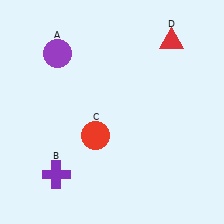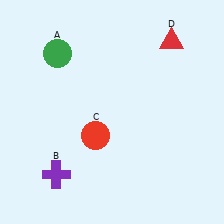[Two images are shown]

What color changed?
The circle (A) changed from purple in Image 1 to green in Image 2.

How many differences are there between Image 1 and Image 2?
There is 1 difference between the two images.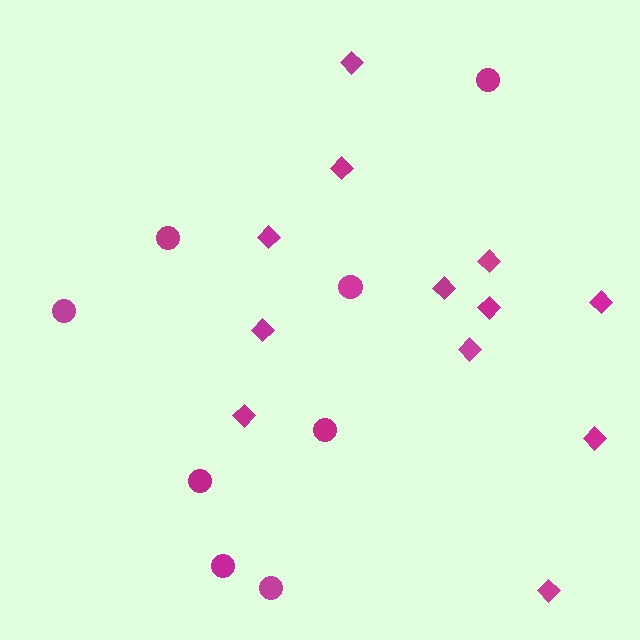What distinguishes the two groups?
There are 2 groups: one group of diamonds (12) and one group of circles (8).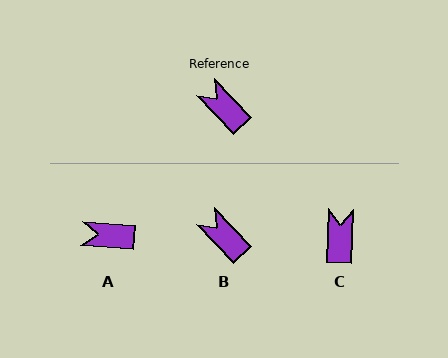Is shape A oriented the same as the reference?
No, it is off by about 42 degrees.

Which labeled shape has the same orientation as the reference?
B.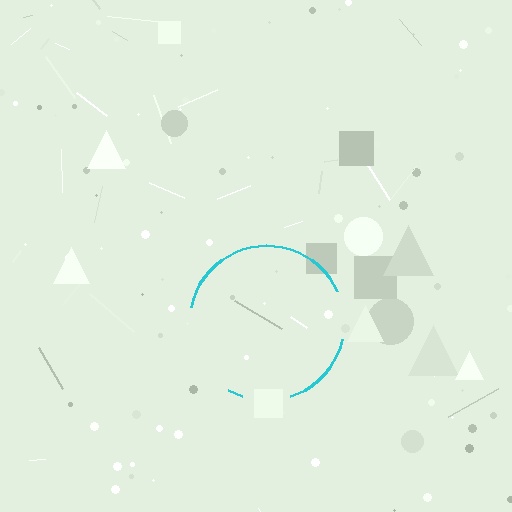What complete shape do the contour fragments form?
The contour fragments form a circle.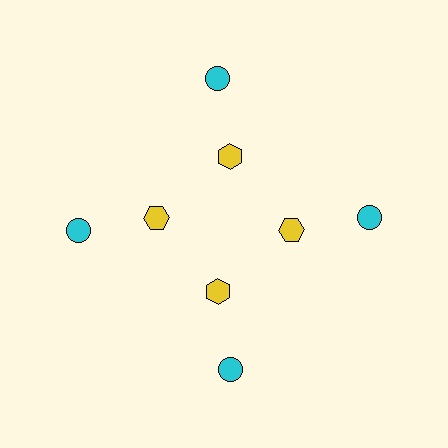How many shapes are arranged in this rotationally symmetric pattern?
There are 8 shapes, arranged in 4 groups of 2.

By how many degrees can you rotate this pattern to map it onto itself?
The pattern maps onto itself every 90 degrees of rotation.